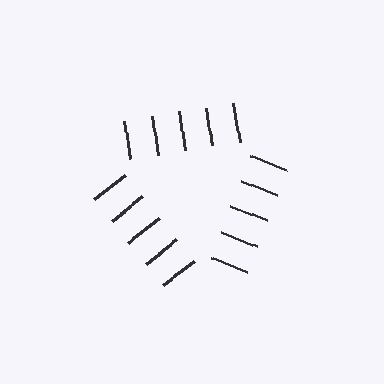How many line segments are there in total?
15 — 5 along each of the 3 edges.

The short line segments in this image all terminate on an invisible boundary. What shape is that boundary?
An illusory triangle — the line segments terminate on its edges but no continuous stroke is drawn.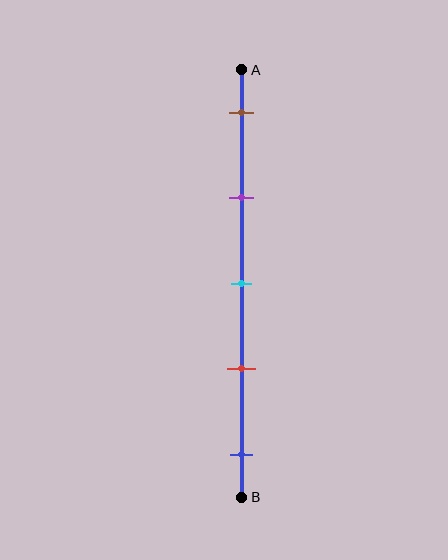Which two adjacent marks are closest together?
The cyan and red marks are the closest adjacent pair.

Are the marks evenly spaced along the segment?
Yes, the marks are approximately evenly spaced.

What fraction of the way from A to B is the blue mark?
The blue mark is approximately 90% (0.9) of the way from A to B.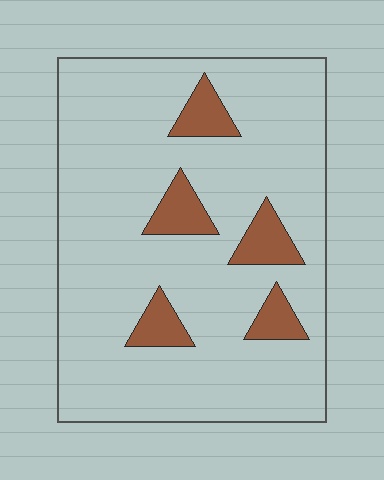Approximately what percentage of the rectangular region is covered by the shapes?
Approximately 10%.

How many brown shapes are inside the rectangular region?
5.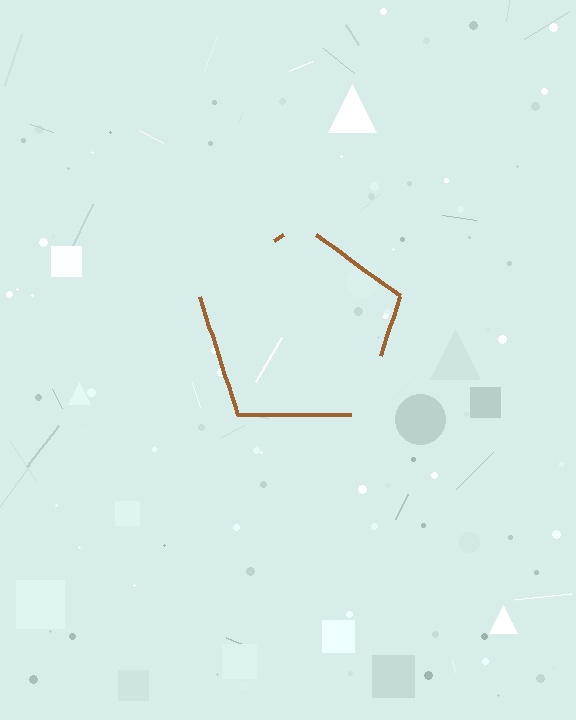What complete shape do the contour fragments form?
The contour fragments form a pentagon.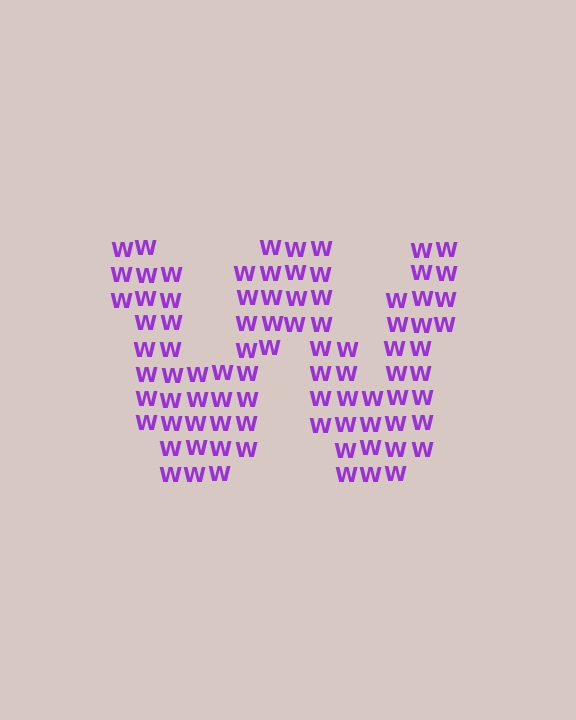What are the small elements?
The small elements are letter W's.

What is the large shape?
The large shape is the letter W.